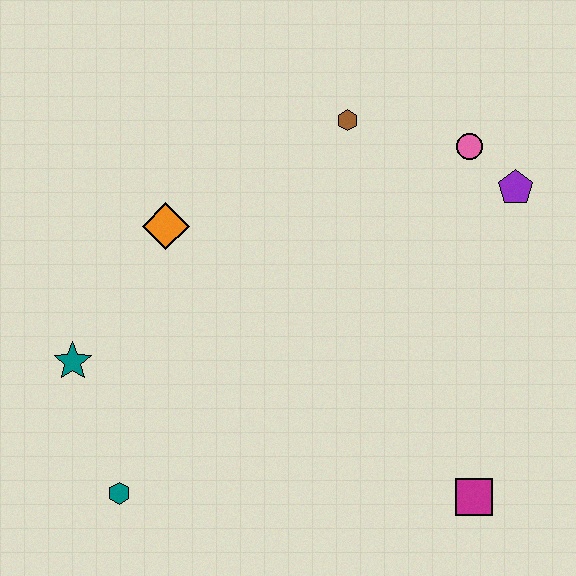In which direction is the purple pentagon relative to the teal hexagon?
The purple pentagon is to the right of the teal hexagon.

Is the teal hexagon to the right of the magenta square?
No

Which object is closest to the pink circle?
The purple pentagon is closest to the pink circle.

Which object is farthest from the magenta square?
The teal star is farthest from the magenta square.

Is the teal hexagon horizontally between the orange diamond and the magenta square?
No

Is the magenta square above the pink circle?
No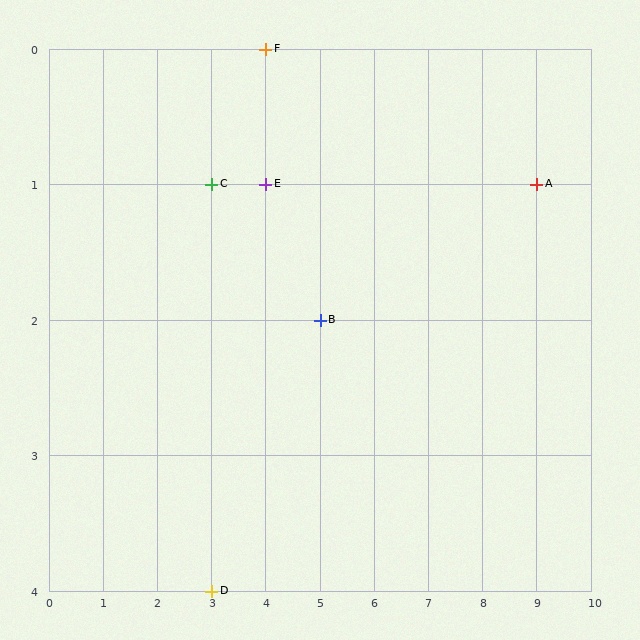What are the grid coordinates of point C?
Point C is at grid coordinates (3, 1).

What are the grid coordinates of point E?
Point E is at grid coordinates (4, 1).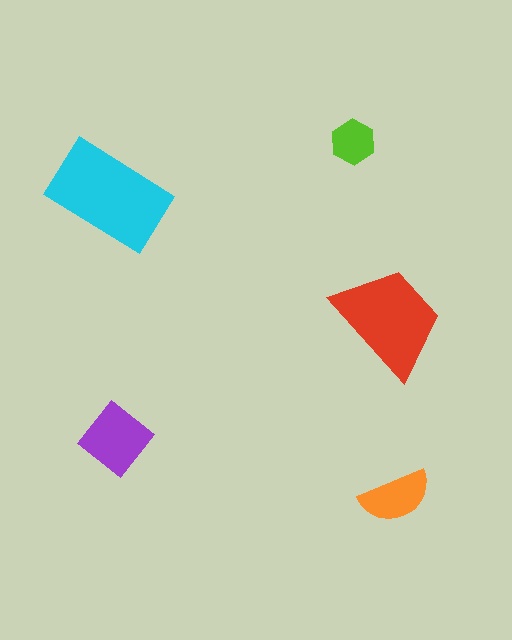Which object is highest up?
The lime hexagon is topmost.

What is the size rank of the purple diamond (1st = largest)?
3rd.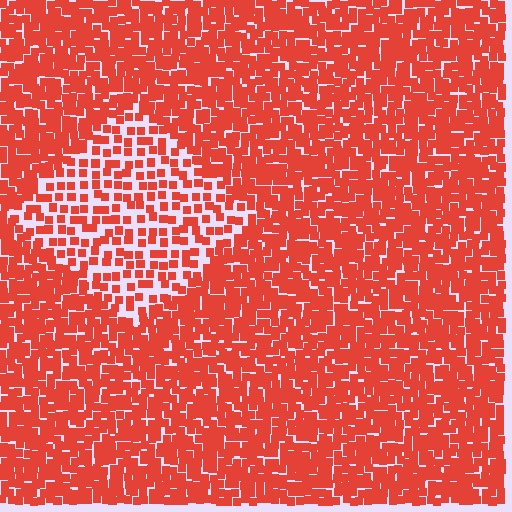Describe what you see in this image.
The image contains small red elements arranged at two different densities. A diamond-shaped region is visible where the elements are less densely packed than the surrounding area.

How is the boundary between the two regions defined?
The boundary is defined by a change in element density (approximately 2.1x ratio). All elements are the same color, size, and shape.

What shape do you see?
I see a diamond.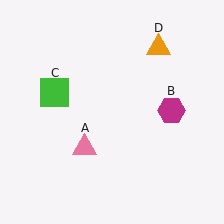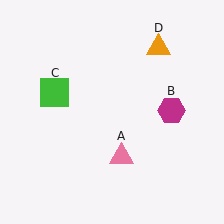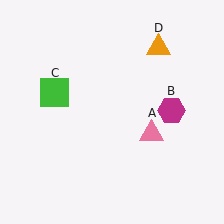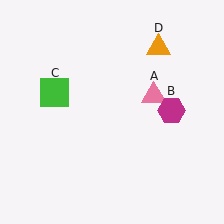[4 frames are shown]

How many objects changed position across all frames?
1 object changed position: pink triangle (object A).